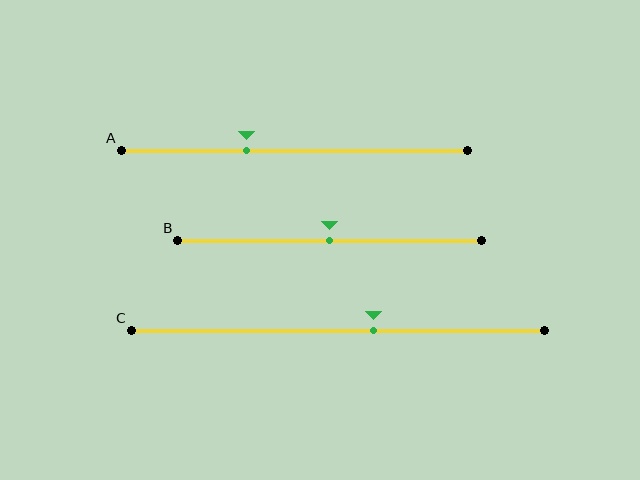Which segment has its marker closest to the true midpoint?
Segment B has its marker closest to the true midpoint.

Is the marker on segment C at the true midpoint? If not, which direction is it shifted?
No, the marker on segment C is shifted to the right by about 9% of the segment length.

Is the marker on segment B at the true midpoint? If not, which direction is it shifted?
Yes, the marker on segment B is at the true midpoint.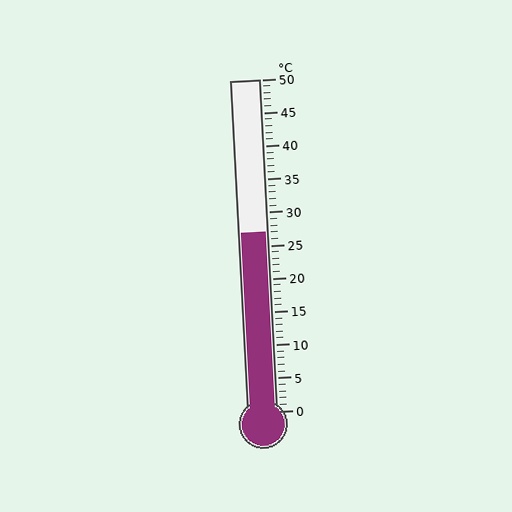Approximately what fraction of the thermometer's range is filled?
The thermometer is filled to approximately 55% of its range.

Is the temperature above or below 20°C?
The temperature is above 20°C.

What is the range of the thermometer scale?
The thermometer scale ranges from 0°C to 50°C.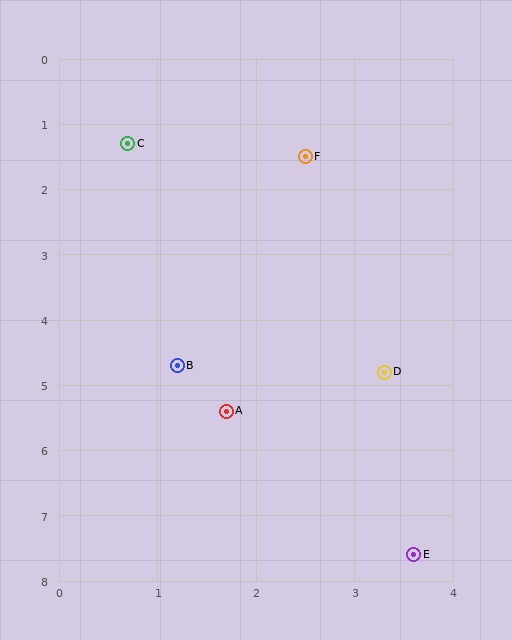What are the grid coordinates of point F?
Point F is at approximately (2.5, 1.5).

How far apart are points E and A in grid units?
Points E and A are about 2.9 grid units apart.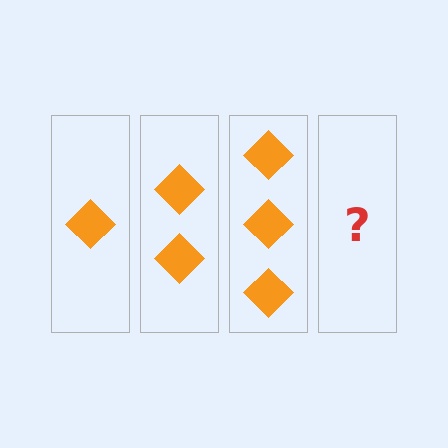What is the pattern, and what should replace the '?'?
The pattern is that each step adds one more diamond. The '?' should be 4 diamonds.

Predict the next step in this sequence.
The next step is 4 diamonds.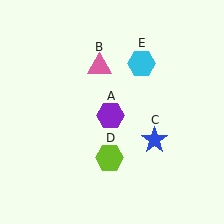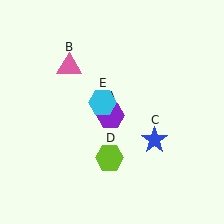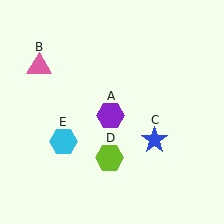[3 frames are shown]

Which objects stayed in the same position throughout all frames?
Purple hexagon (object A) and blue star (object C) and lime hexagon (object D) remained stationary.